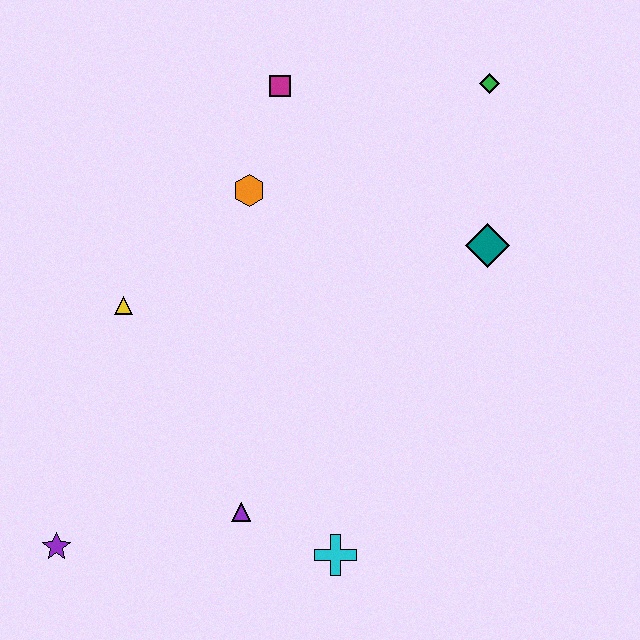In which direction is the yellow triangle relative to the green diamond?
The yellow triangle is to the left of the green diamond.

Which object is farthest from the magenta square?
The purple star is farthest from the magenta square.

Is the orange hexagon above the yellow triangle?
Yes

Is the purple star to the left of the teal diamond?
Yes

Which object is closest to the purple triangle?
The cyan cross is closest to the purple triangle.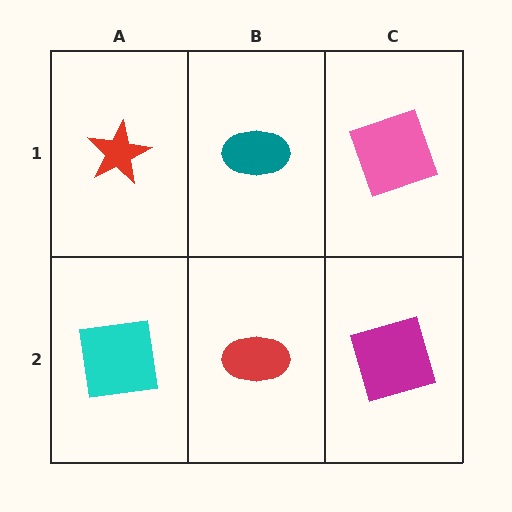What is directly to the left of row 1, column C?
A teal ellipse.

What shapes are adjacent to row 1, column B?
A red ellipse (row 2, column B), a red star (row 1, column A), a pink square (row 1, column C).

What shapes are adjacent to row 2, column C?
A pink square (row 1, column C), a red ellipse (row 2, column B).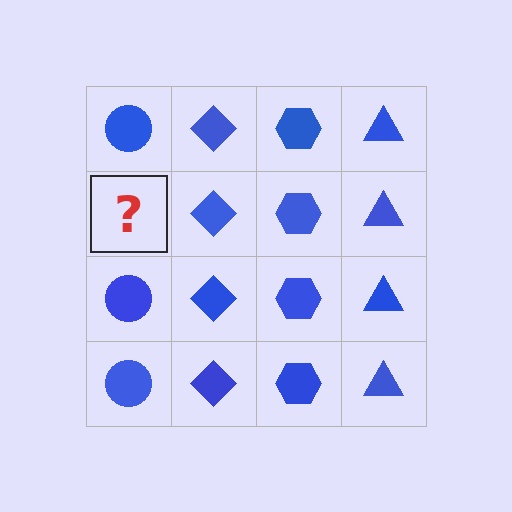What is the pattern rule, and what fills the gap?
The rule is that each column has a consistent shape. The gap should be filled with a blue circle.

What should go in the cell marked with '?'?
The missing cell should contain a blue circle.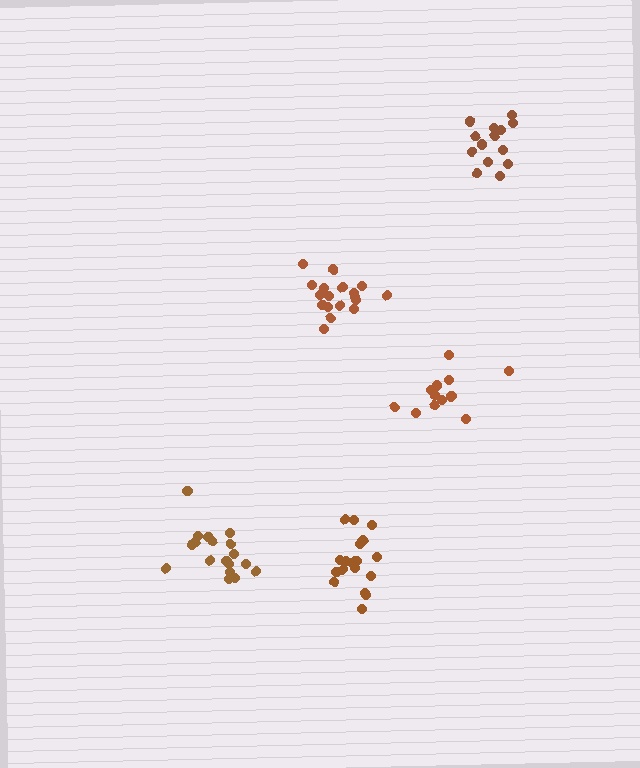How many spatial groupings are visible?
There are 5 spatial groupings.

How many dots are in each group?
Group 1: 18 dots, Group 2: 14 dots, Group 3: 19 dots, Group 4: 14 dots, Group 5: 20 dots (85 total).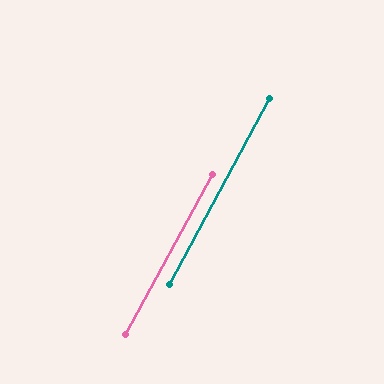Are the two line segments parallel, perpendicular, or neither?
Parallel — their directions differ by only 0.3°.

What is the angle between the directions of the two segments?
Approximately 0 degrees.